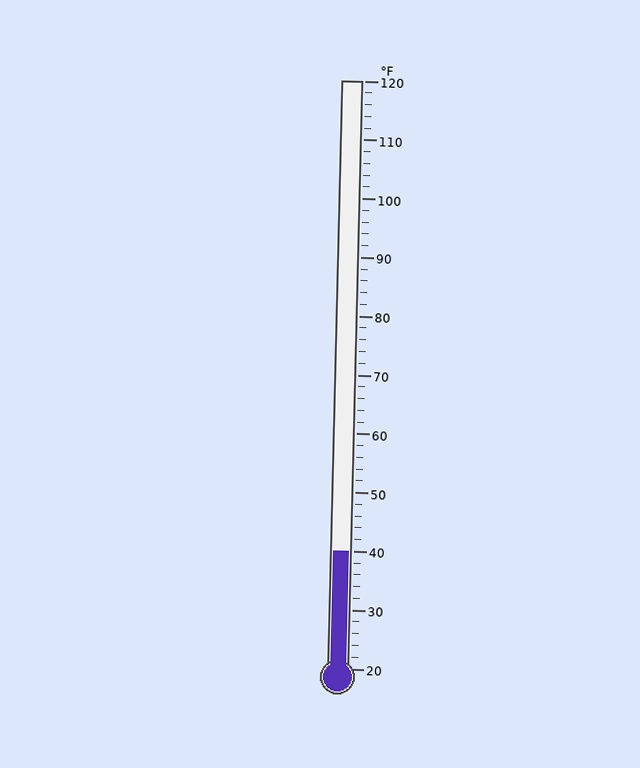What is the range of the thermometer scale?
The thermometer scale ranges from 20°F to 120°F.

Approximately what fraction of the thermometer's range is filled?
The thermometer is filled to approximately 20% of its range.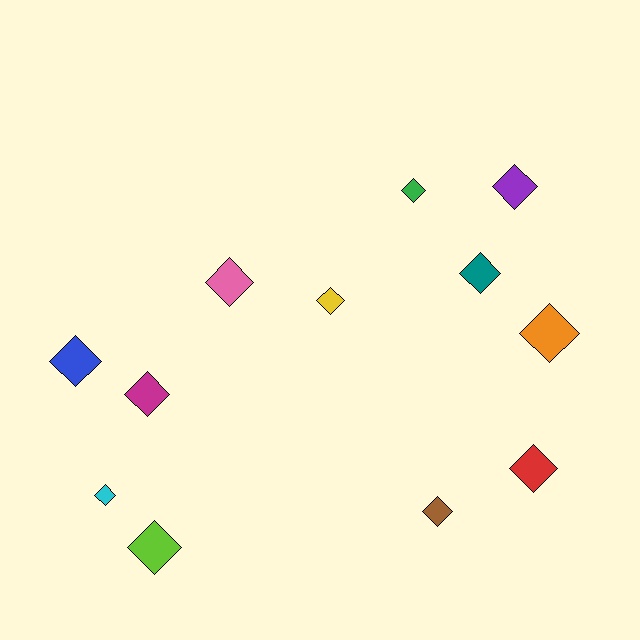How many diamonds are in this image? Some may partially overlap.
There are 12 diamonds.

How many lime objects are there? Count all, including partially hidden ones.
There is 1 lime object.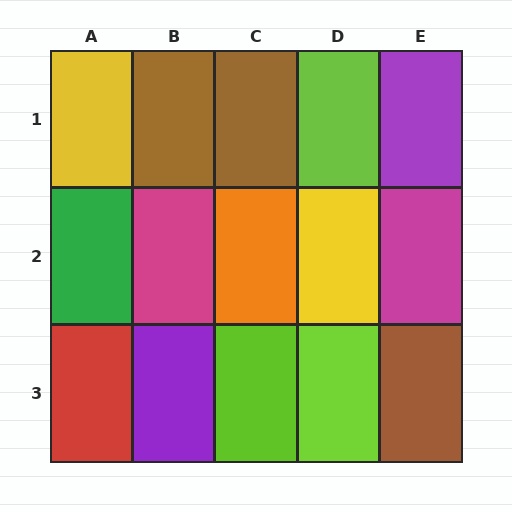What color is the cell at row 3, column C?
Lime.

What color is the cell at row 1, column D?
Lime.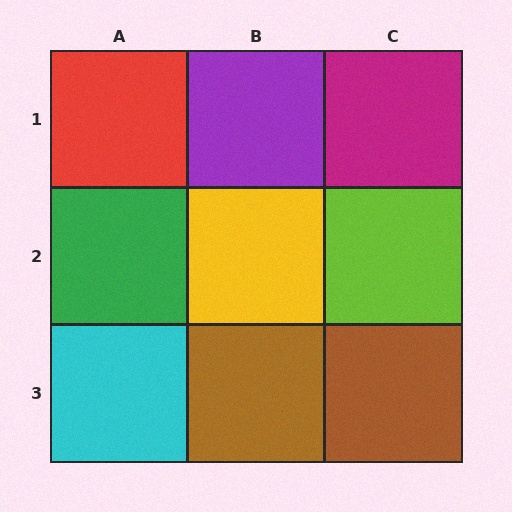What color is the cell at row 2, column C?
Lime.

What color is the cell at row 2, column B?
Yellow.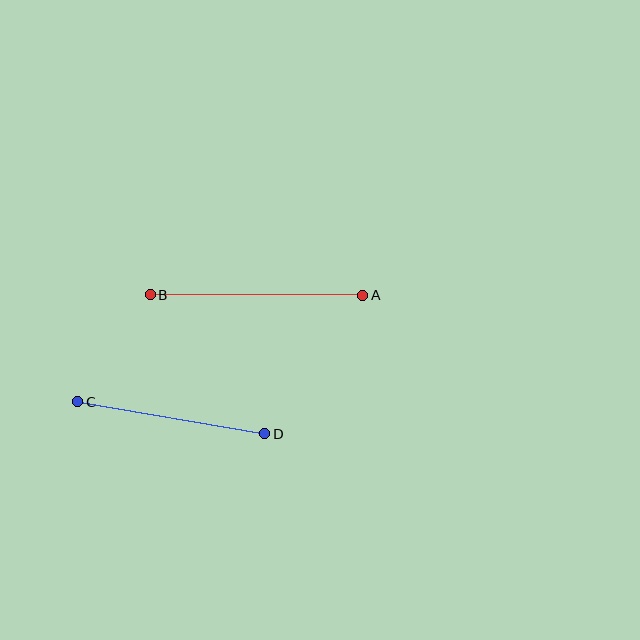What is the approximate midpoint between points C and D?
The midpoint is at approximately (171, 418) pixels.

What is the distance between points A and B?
The distance is approximately 212 pixels.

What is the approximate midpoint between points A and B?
The midpoint is at approximately (256, 295) pixels.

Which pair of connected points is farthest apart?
Points A and B are farthest apart.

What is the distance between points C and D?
The distance is approximately 190 pixels.